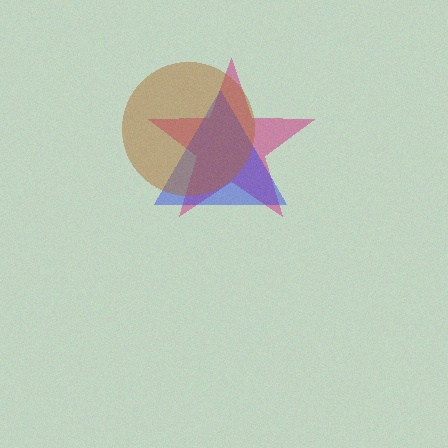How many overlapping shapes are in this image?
There are 3 overlapping shapes in the image.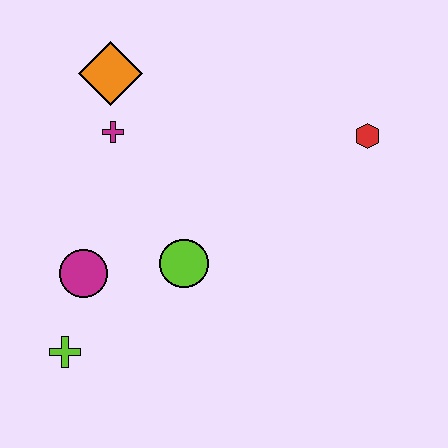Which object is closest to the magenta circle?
The lime cross is closest to the magenta circle.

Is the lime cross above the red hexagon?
No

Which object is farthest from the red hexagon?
The lime cross is farthest from the red hexagon.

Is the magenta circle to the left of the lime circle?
Yes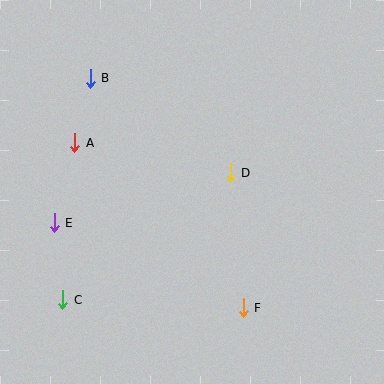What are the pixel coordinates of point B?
Point B is at (90, 78).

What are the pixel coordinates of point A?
Point A is at (75, 143).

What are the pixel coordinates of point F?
Point F is at (243, 308).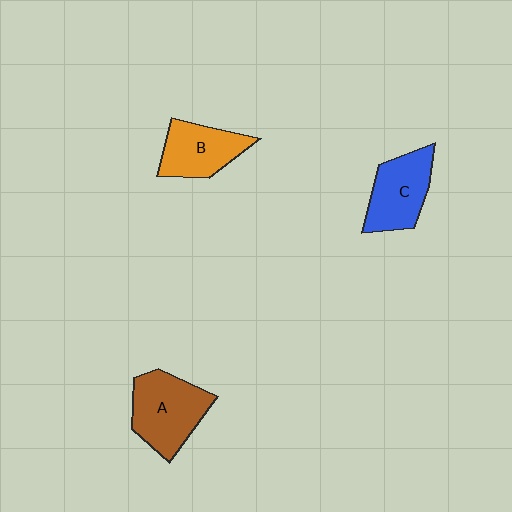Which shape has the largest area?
Shape A (brown).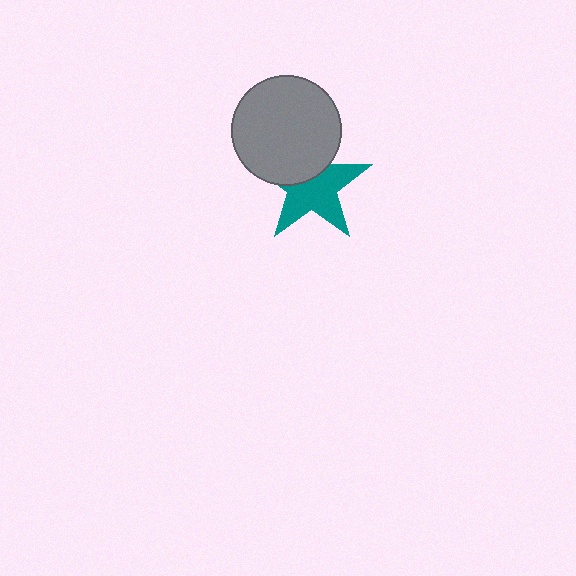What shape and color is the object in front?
The object in front is a gray circle.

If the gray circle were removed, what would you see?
You would see the complete teal star.